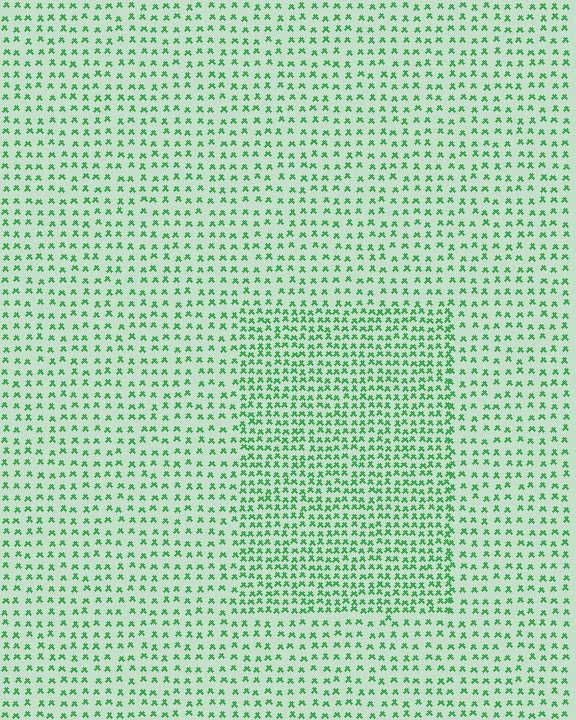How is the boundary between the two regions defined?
The boundary is defined by a change in element density (approximately 1.8x ratio). All elements are the same color, size, and shape.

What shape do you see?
I see a rectangle.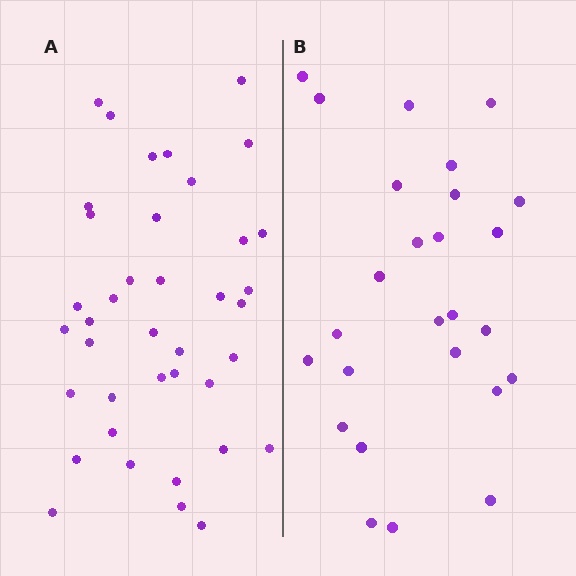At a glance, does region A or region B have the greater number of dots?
Region A (the left region) has more dots.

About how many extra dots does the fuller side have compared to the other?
Region A has approximately 15 more dots than region B.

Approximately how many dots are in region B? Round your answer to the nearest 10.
About 30 dots. (The exact count is 26, which rounds to 30.)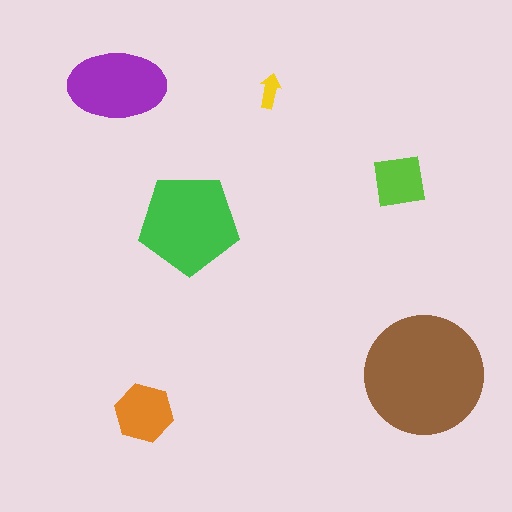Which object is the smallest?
The yellow arrow.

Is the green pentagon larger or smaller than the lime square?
Larger.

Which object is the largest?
The brown circle.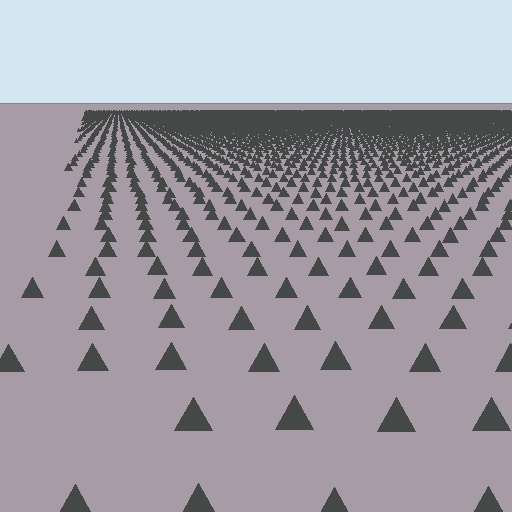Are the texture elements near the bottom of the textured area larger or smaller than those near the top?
Larger. Near the bottom, elements are closer to the viewer and appear at a bigger on-screen size.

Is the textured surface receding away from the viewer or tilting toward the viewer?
The surface is receding away from the viewer. Texture elements get smaller and denser toward the top.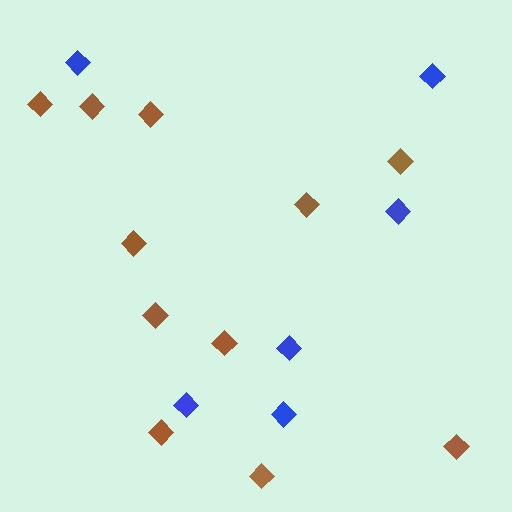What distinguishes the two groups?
There are 2 groups: one group of brown diamonds (11) and one group of blue diamonds (6).